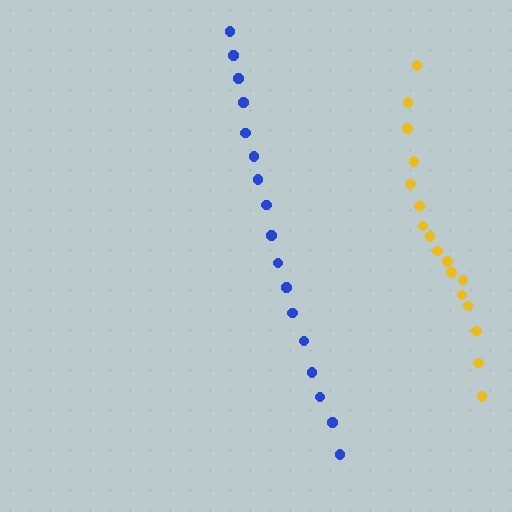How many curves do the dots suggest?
There are 2 distinct paths.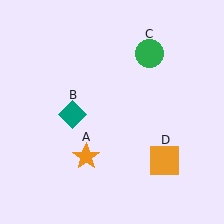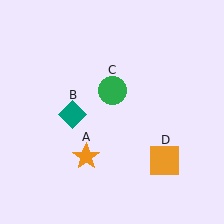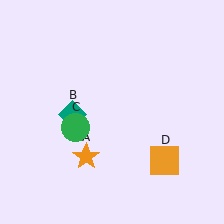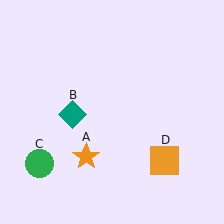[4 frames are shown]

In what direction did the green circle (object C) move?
The green circle (object C) moved down and to the left.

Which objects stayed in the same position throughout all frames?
Orange star (object A) and teal diamond (object B) and orange square (object D) remained stationary.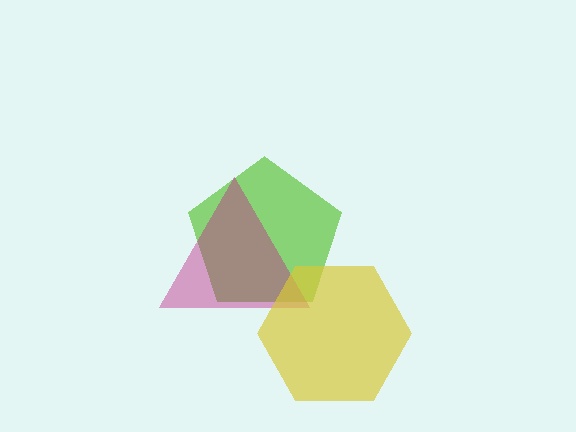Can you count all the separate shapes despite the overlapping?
Yes, there are 3 separate shapes.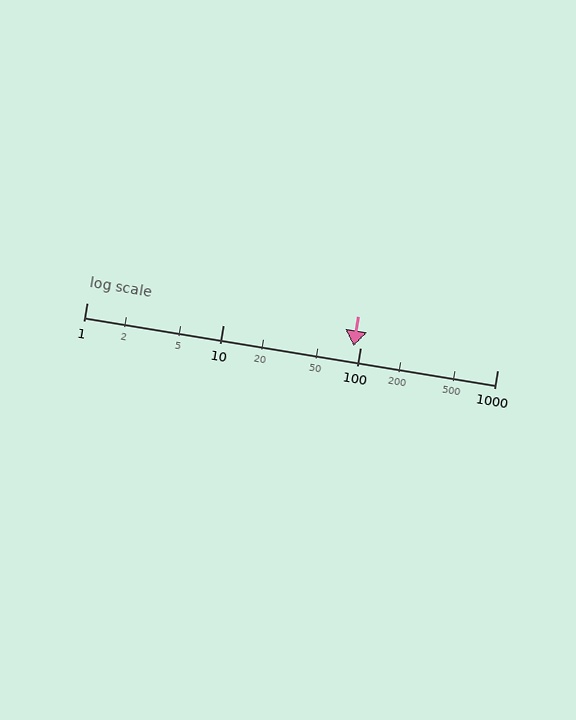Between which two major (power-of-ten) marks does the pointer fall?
The pointer is between 10 and 100.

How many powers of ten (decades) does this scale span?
The scale spans 3 decades, from 1 to 1000.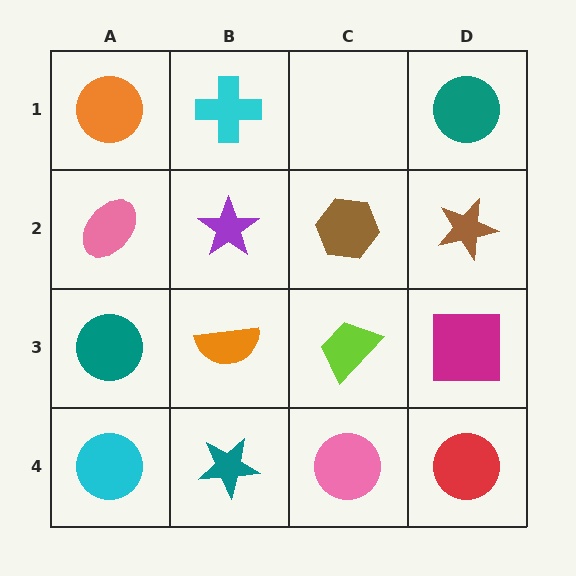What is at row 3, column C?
A lime trapezoid.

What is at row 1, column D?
A teal circle.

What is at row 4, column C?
A pink circle.